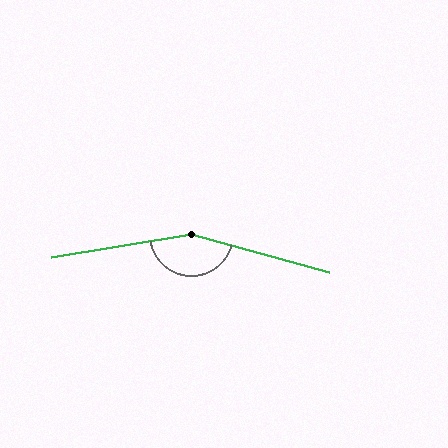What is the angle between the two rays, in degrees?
Approximately 155 degrees.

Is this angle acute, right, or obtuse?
It is obtuse.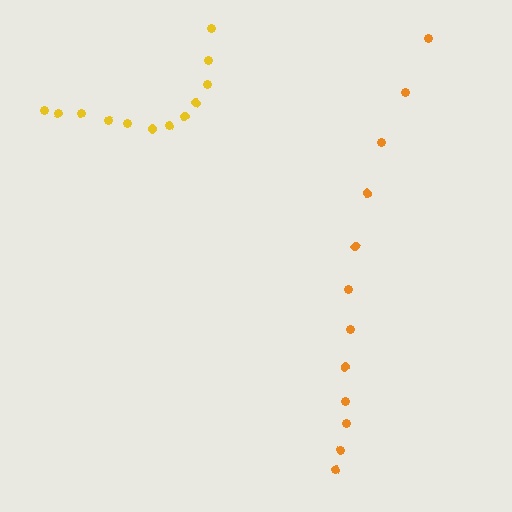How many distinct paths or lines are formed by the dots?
There are 2 distinct paths.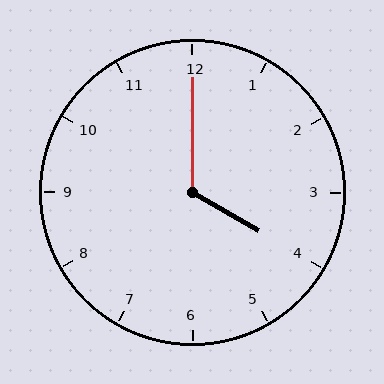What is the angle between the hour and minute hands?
Approximately 120 degrees.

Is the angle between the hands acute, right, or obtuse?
It is obtuse.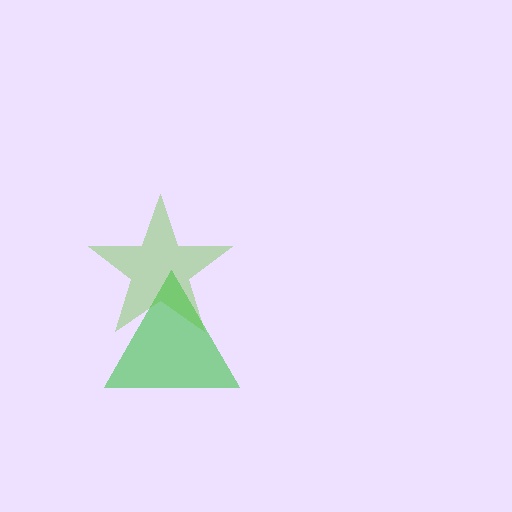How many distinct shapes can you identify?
There are 2 distinct shapes: a green triangle, a lime star.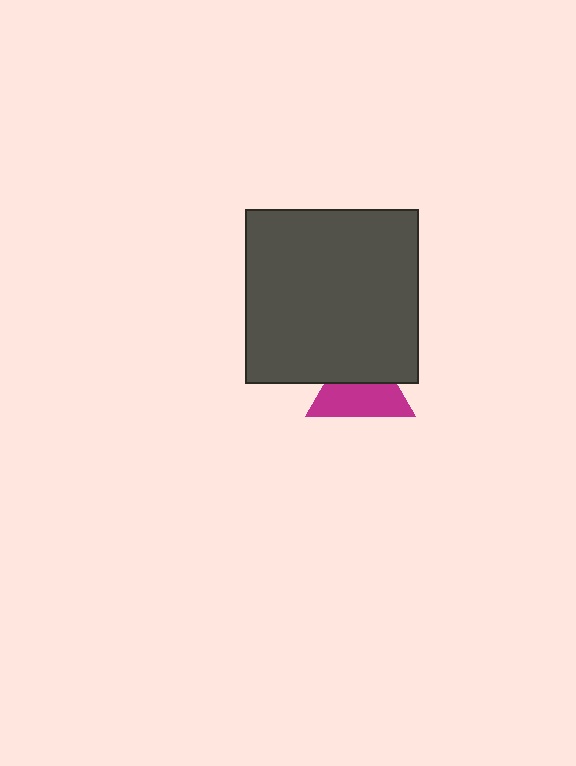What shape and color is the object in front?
The object in front is a dark gray square.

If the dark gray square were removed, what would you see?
You would see the complete magenta triangle.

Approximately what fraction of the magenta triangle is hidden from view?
Roughly 42% of the magenta triangle is hidden behind the dark gray square.